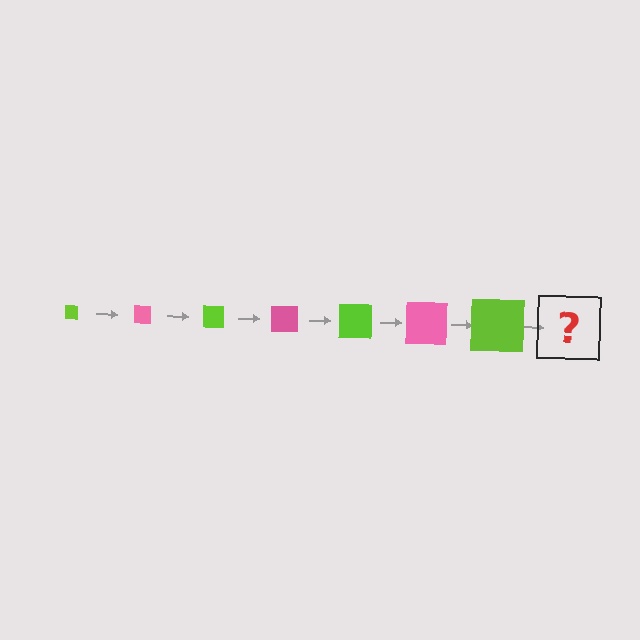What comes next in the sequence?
The next element should be a pink square, larger than the previous one.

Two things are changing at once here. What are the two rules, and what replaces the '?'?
The two rules are that the square grows larger each step and the color cycles through lime and pink. The '?' should be a pink square, larger than the previous one.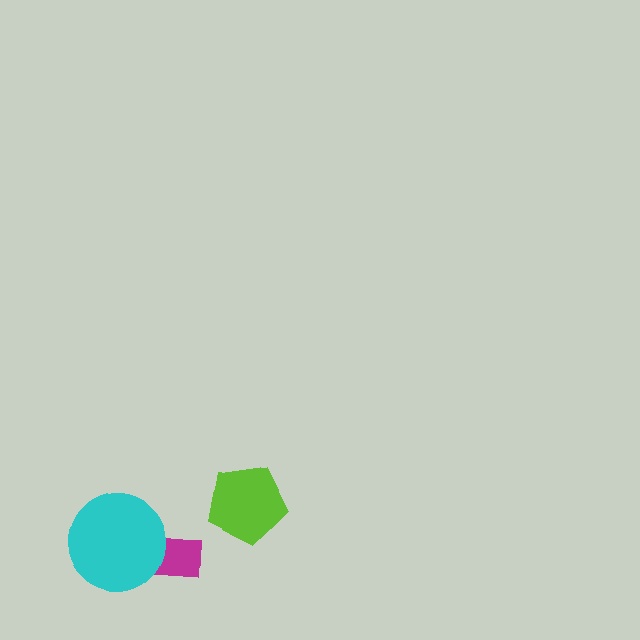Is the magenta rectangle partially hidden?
Yes, it is partially covered by another shape.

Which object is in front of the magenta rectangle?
The cyan circle is in front of the magenta rectangle.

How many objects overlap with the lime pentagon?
0 objects overlap with the lime pentagon.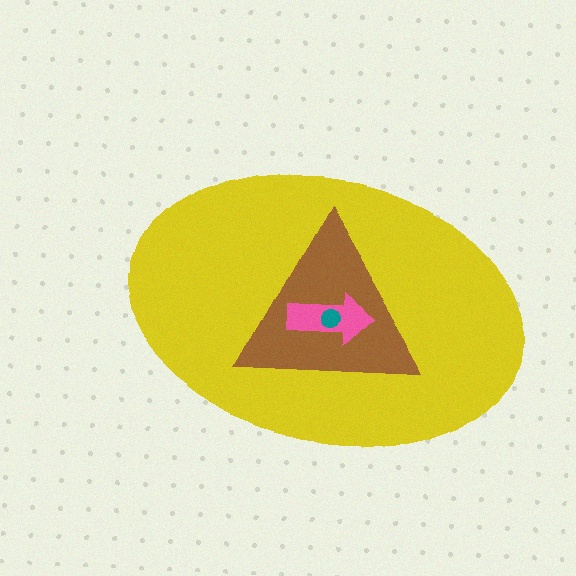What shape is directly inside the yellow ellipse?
The brown triangle.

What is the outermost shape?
The yellow ellipse.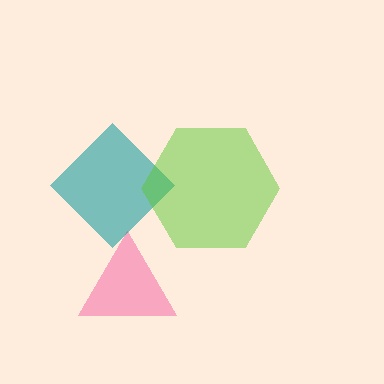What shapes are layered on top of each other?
The layered shapes are: a pink triangle, a teal diamond, a lime hexagon.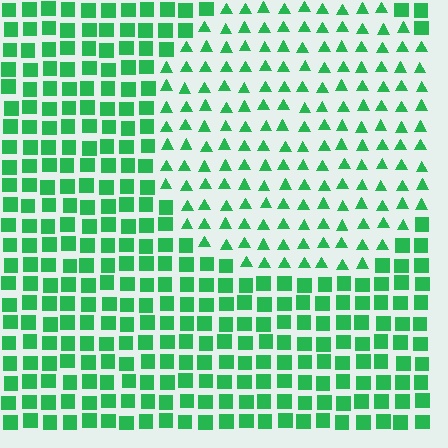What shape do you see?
I see a circle.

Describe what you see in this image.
The image is filled with small green elements arranged in a uniform grid. A circle-shaped region contains triangles, while the surrounding area contains squares. The boundary is defined purely by the change in element shape.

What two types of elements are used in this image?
The image uses triangles inside the circle region and squares outside it.